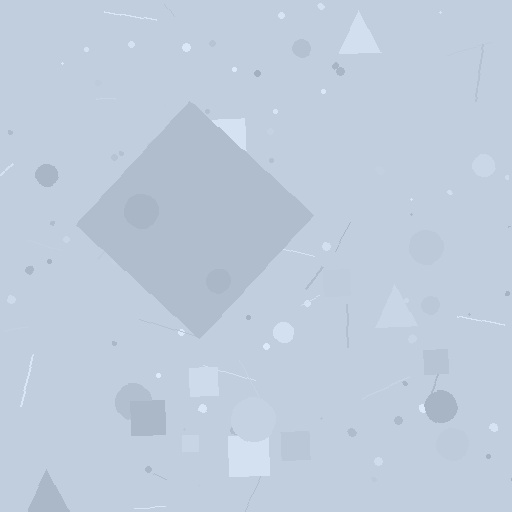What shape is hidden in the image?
A diamond is hidden in the image.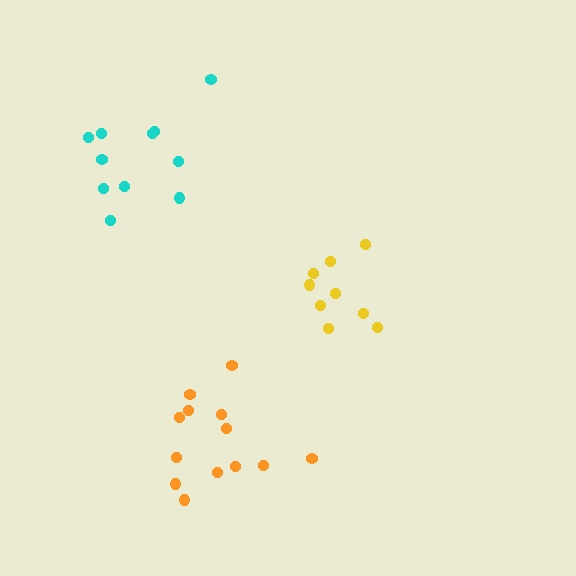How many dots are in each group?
Group 1: 11 dots, Group 2: 13 dots, Group 3: 9 dots (33 total).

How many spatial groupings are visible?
There are 3 spatial groupings.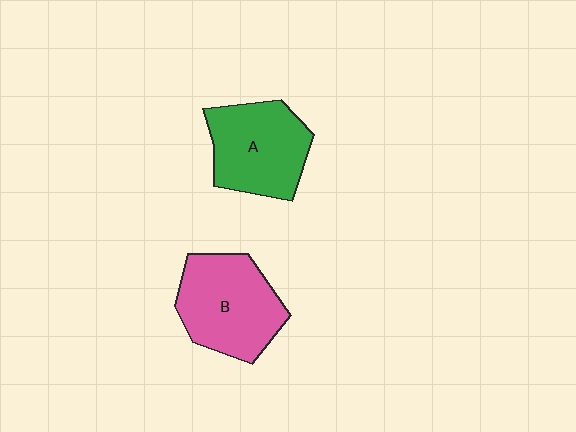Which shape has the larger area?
Shape B (pink).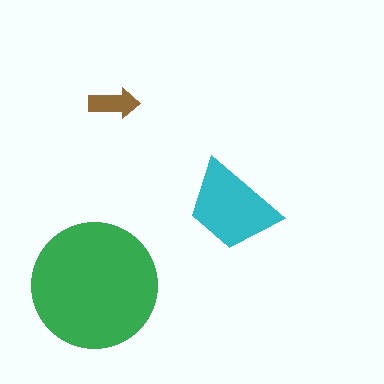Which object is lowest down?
The green circle is bottommost.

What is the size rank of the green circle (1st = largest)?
1st.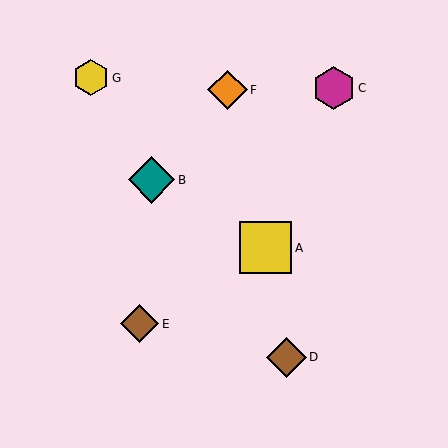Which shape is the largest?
The yellow square (labeled A) is the largest.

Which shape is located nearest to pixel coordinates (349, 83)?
The magenta hexagon (labeled C) at (334, 88) is nearest to that location.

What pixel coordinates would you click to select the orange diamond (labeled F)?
Click at (227, 90) to select the orange diamond F.